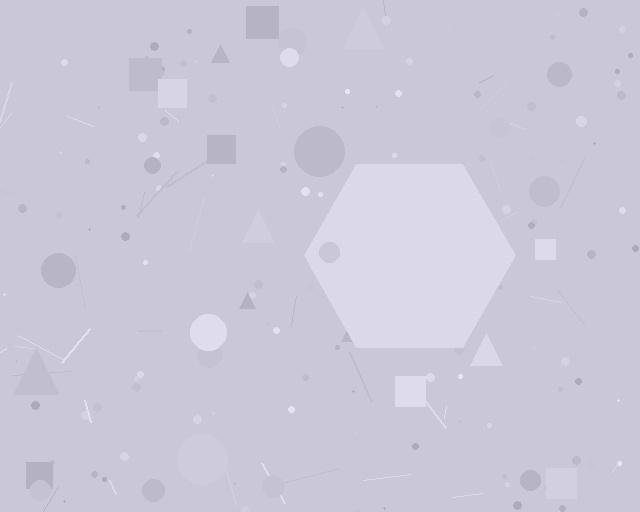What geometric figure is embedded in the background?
A hexagon is embedded in the background.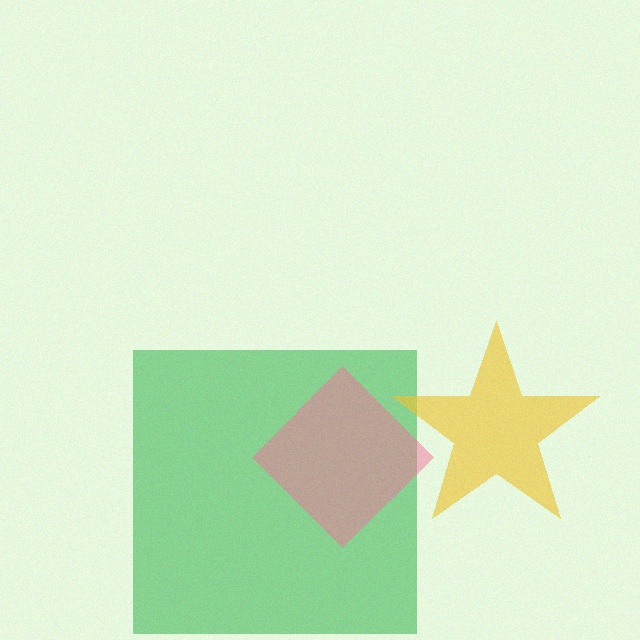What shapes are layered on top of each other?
The layered shapes are: a green square, a pink diamond, a yellow star.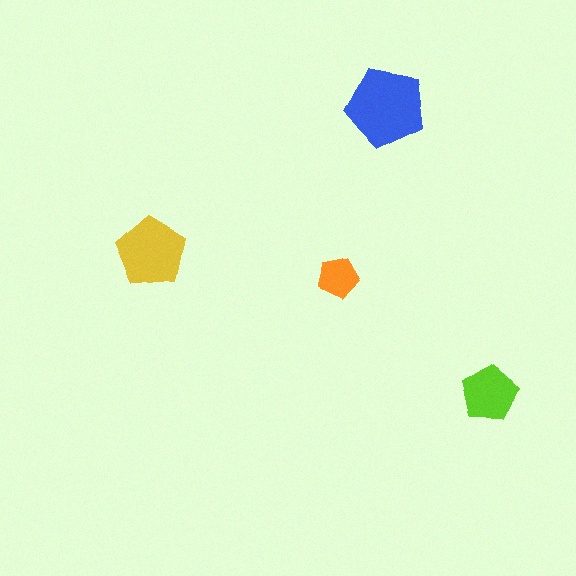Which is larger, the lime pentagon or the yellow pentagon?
The yellow one.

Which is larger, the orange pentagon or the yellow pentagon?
The yellow one.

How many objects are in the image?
There are 4 objects in the image.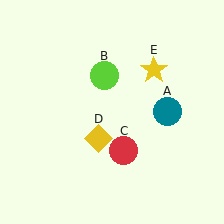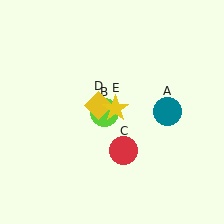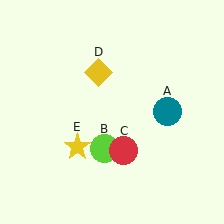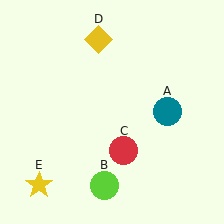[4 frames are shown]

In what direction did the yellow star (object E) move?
The yellow star (object E) moved down and to the left.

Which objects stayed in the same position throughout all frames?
Teal circle (object A) and red circle (object C) remained stationary.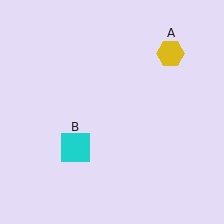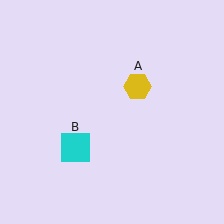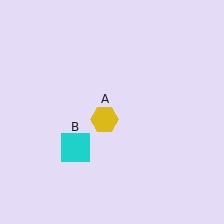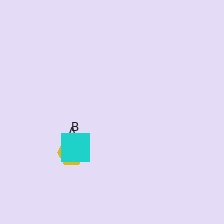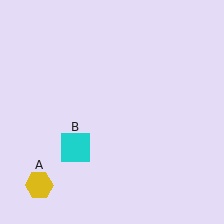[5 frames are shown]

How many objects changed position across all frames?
1 object changed position: yellow hexagon (object A).